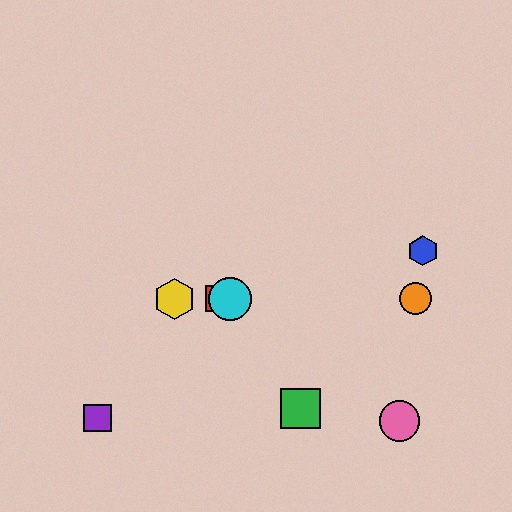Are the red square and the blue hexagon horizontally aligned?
No, the red square is at y≈299 and the blue hexagon is at y≈251.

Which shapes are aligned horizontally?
The red square, the yellow hexagon, the orange circle, the cyan circle are aligned horizontally.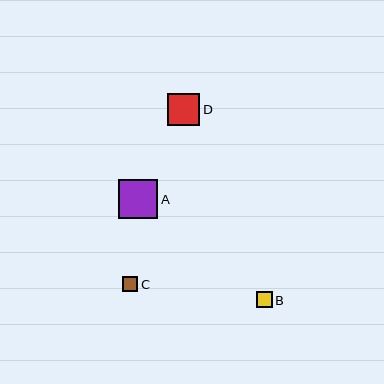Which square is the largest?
Square A is the largest with a size of approximately 39 pixels.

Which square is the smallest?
Square C is the smallest with a size of approximately 15 pixels.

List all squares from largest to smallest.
From largest to smallest: A, D, B, C.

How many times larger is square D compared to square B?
Square D is approximately 2.1 times the size of square B.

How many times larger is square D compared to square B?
Square D is approximately 2.1 times the size of square B.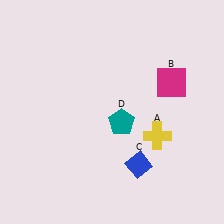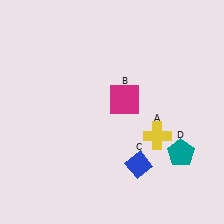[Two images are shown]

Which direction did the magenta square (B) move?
The magenta square (B) moved left.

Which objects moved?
The objects that moved are: the magenta square (B), the teal pentagon (D).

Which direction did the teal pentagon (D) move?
The teal pentagon (D) moved right.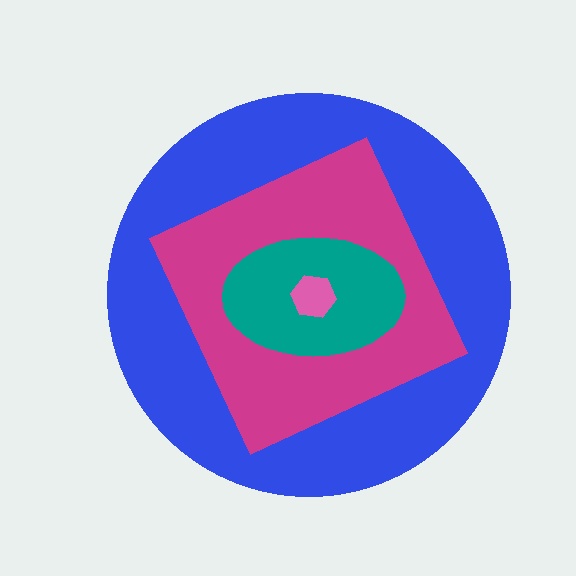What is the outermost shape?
The blue circle.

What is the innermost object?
The pink hexagon.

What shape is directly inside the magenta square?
The teal ellipse.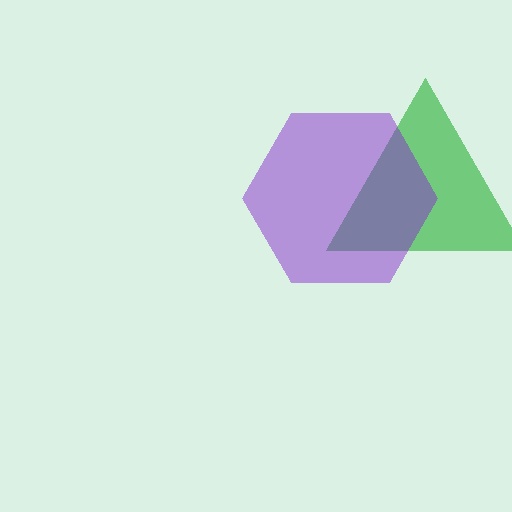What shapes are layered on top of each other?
The layered shapes are: a green triangle, a purple hexagon.